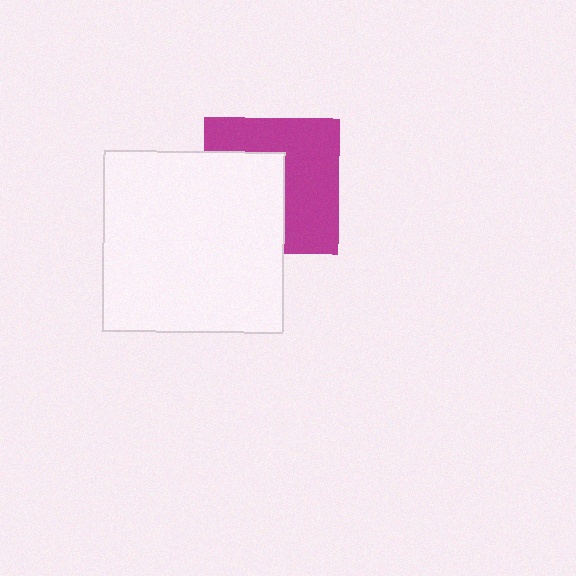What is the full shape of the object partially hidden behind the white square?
The partially hidden object is a magenta square.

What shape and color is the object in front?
The object in front is a white square.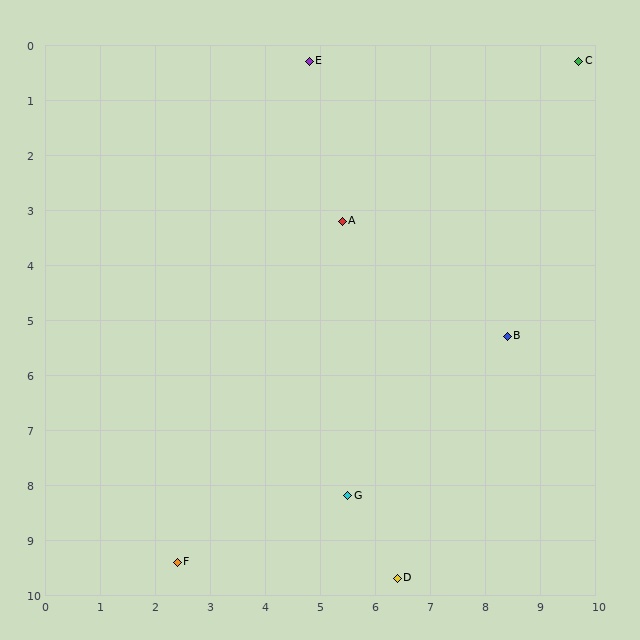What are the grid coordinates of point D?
Point D is at approximately (6.4, 9.7).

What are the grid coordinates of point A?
Point A is at approximately (5.4, 3.2).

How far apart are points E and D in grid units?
Points E and D are about 9.5 grid units apart.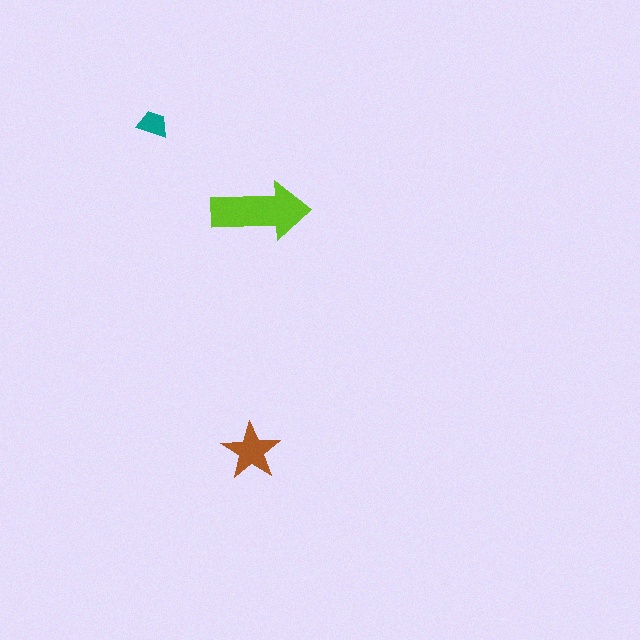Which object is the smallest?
The teal trapezoid.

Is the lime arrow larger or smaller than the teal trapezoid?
Larger.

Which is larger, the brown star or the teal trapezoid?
The brown star.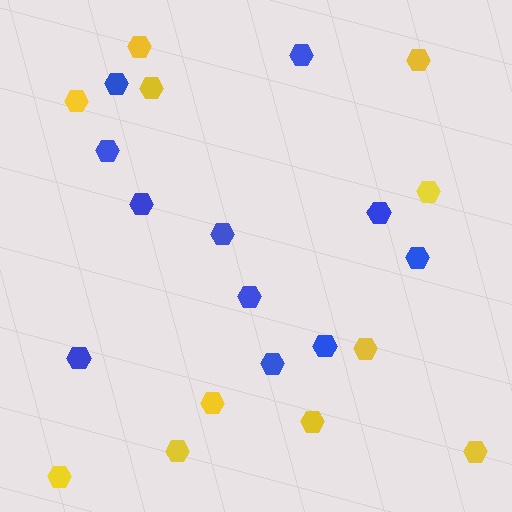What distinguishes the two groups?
There are 2 groups: one group of blue hexagons (11) and one group of yellow hexagons (11).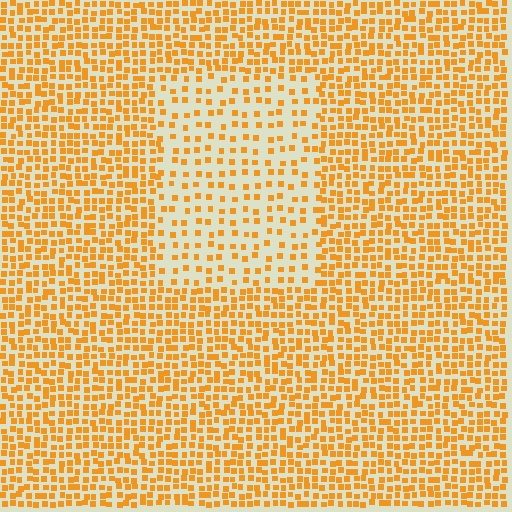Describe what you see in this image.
The image contains small orange elements arranged at two different densities. A rectangle-shaped region is visible where the elements are less densely packed than the surrounding area.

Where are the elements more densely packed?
The elements are more densely packed outside the rectangle boundary.